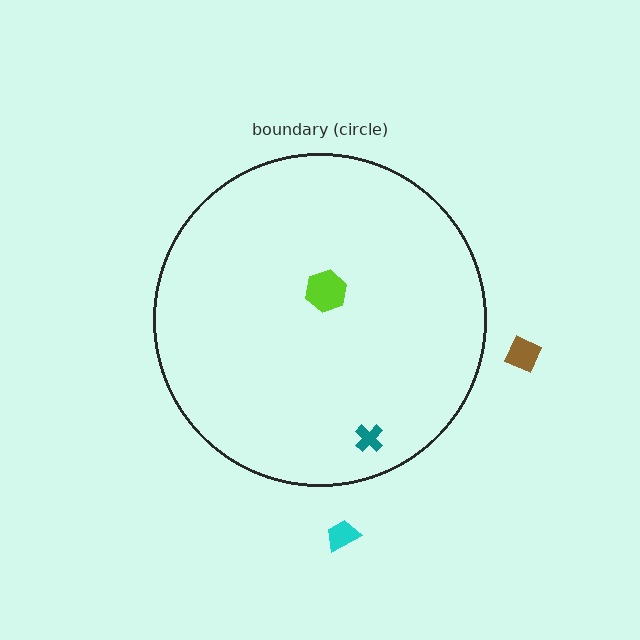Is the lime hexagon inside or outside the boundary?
Inside.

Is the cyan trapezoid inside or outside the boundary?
Outside.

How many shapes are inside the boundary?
2 inside, 2 outside.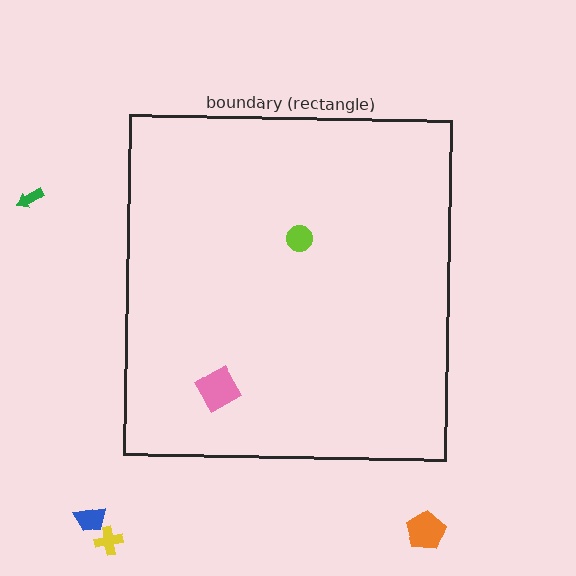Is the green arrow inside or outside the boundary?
Outside.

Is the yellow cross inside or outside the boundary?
Outside.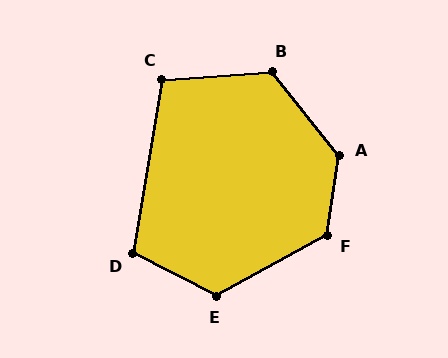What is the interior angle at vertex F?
Approximately 127 degrees (obtuse).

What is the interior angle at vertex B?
Approximately 125 degrees (obtuse).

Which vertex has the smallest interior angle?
C, at approximately 103 degrees.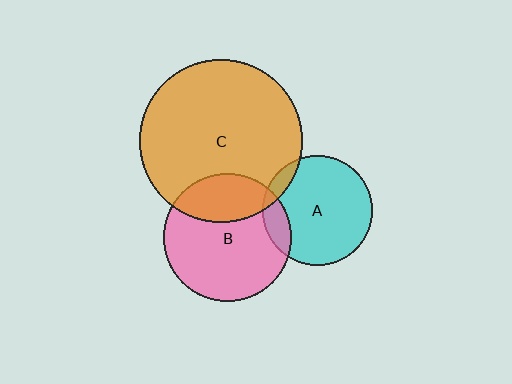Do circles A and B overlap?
Yes.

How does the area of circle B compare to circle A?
Approximately 1.4 times.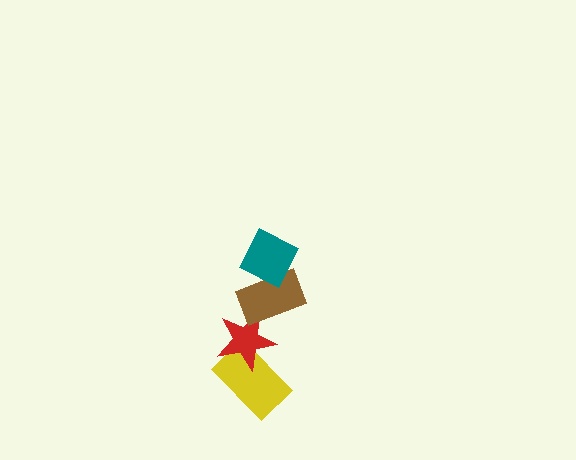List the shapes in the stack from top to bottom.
From top to bottom: the teal diamond, the brown rectangle, the red star, the yellow rectangle.